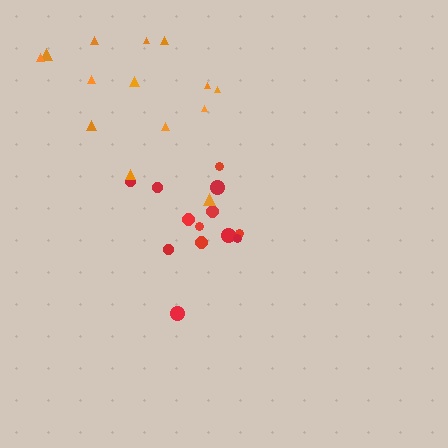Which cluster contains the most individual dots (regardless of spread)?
Orange (14).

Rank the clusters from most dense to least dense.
red, orange.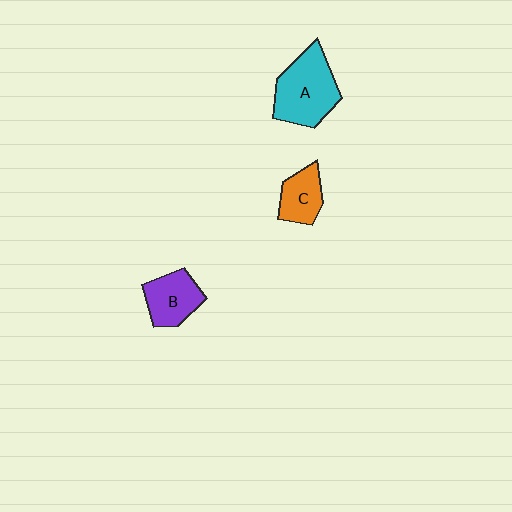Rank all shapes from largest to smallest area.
From largest to smallest: A (cyan), B (purple), C (orange).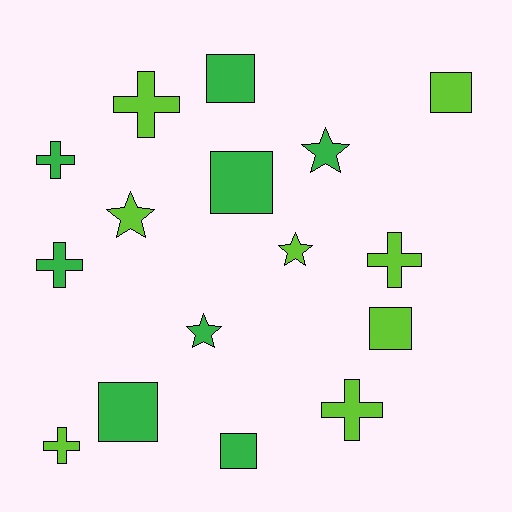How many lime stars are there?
There are 2 lime stars.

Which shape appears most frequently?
Cross, with 6 objects.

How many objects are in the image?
There are 16 objects.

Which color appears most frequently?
Lime, with 8 objects.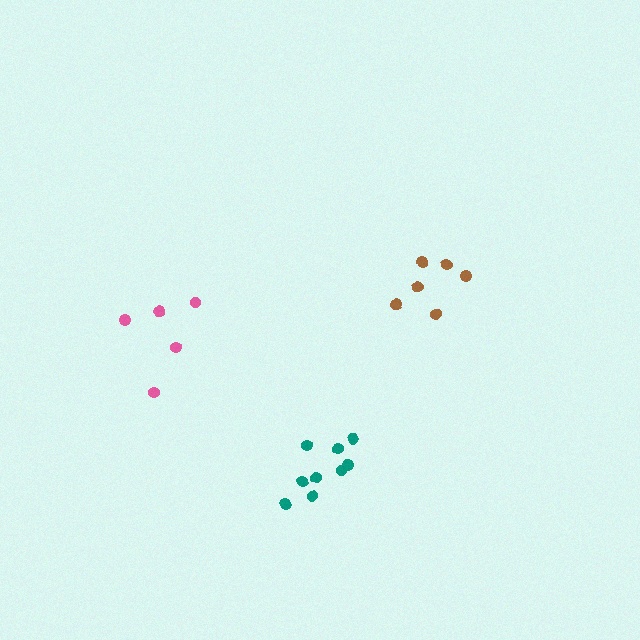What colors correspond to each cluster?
The clusters are colored: pink, teal, brown.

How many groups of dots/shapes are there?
There are 3 groups.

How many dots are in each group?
Group 1: 5 dots, Group 2: 9 dots, Group 3: 6 dots (20 total).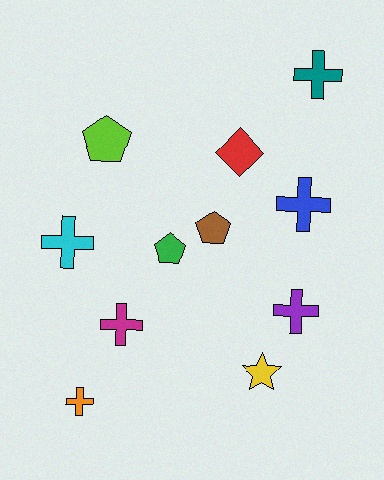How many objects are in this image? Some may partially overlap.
There are 11 objects.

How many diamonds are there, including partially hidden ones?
There is 1 diamond.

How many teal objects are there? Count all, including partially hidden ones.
There is 1 teal object.